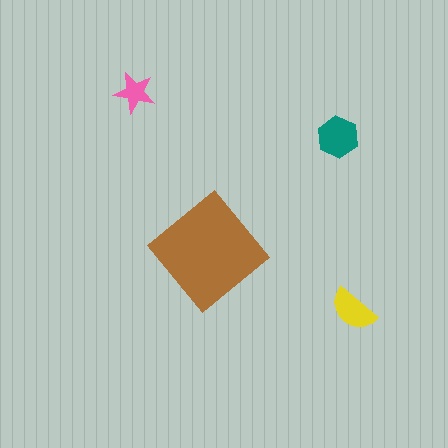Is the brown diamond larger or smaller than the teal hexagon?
Larger.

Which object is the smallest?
The pink star.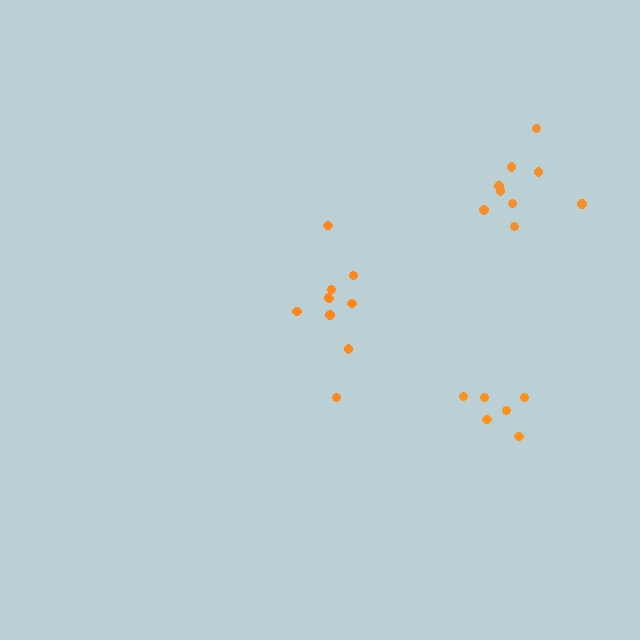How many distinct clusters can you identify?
There are 3 distinct clusters.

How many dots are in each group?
Group 1: 6 dots, Group 2: 9 dots, Group 3: 10 dots (25 total).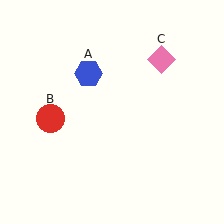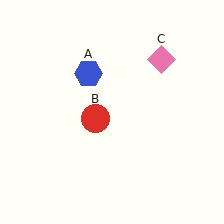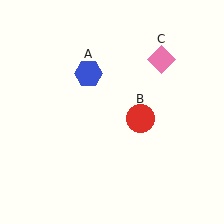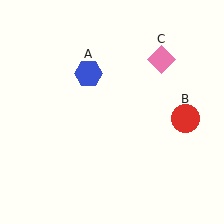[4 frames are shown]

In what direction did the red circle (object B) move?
The red circle (object B) moved right.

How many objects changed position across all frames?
1 object changed position: red circle (object B).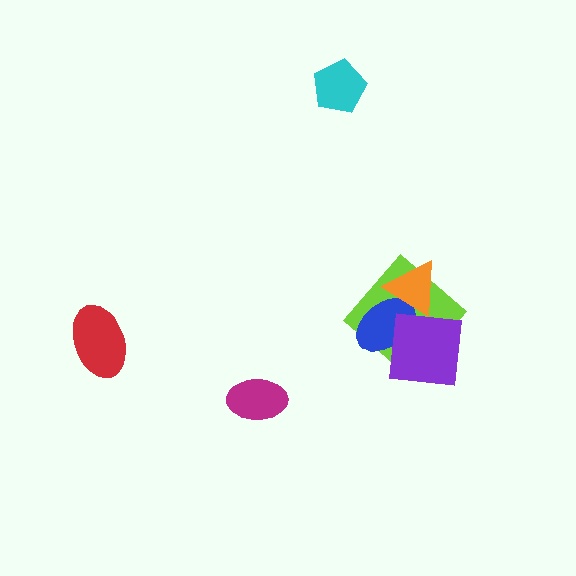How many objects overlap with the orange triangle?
3 objects overlap with the orange triangle.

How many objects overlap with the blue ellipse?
3 objects overlap with the blue ellipse.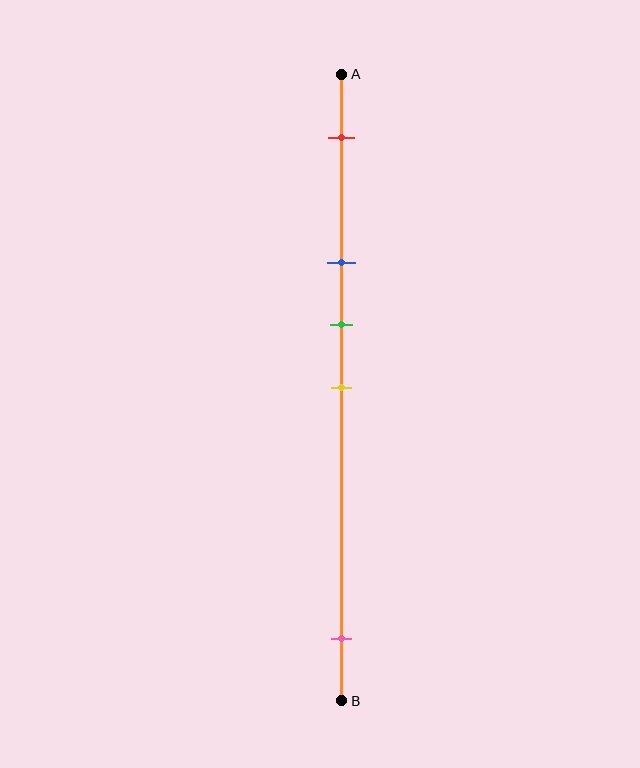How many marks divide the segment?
There are 5 marks dividing the segment.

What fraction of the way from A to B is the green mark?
The green mark is approximately 40% (0.4) of the way from A to B.